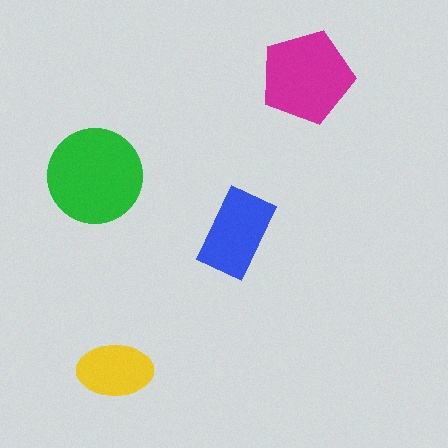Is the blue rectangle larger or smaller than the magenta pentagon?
Smaller.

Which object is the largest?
The green circle.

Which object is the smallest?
The yellow ellipse.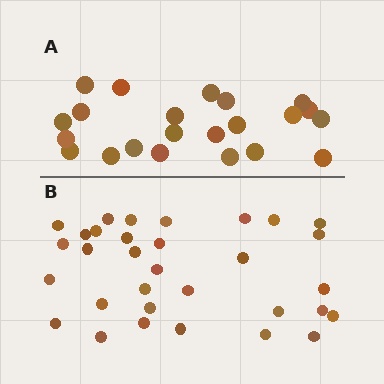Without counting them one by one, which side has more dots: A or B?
Region B (the bottom region) has more dots.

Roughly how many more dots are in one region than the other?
Region B has roughly 10 or so more dots than region A.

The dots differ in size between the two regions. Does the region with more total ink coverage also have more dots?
No. Region A has more total ink coverage because its dots are larger, but region B actually contains more individual dots. Total area can be misleading — the number of items is what matters here.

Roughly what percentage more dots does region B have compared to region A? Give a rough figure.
About 45% more.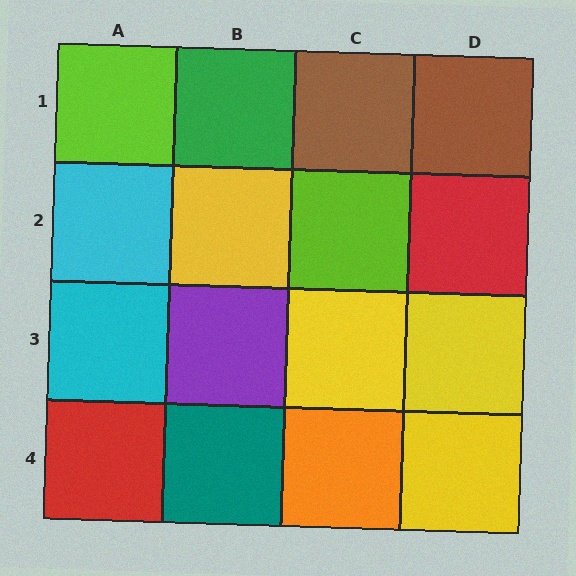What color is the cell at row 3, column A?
Cyan.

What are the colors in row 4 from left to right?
Red, teal, orange, yellow.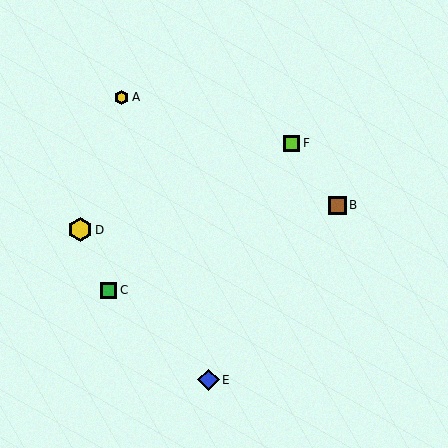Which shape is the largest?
The yellow hexagon (labeled D) is the largest.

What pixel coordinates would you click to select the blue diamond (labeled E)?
Click at (209, 380) to select the blue diamond E.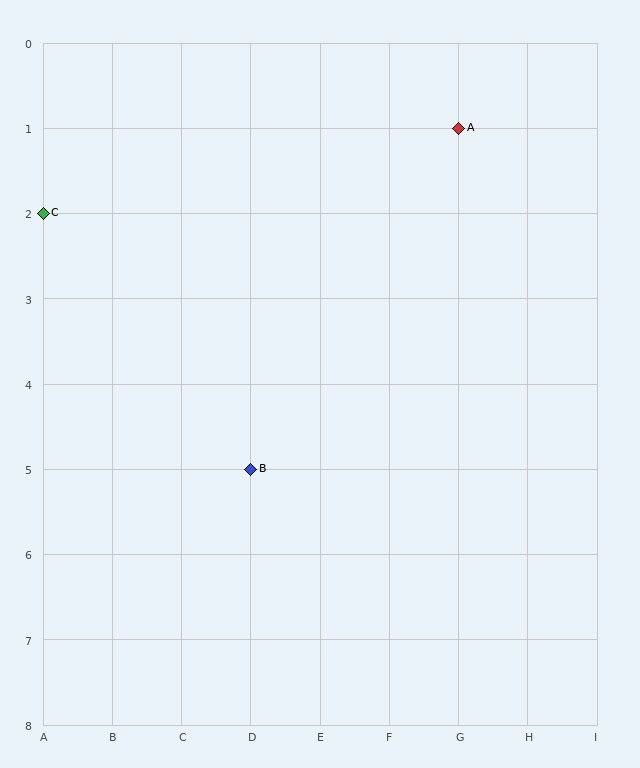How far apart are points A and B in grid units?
Points A and B are 3 columns and 4 rows apart (about 5.0 grid units diagonally).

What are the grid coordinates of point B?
Point B is at grid coordinates (D, 5).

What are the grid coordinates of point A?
Point A is at grid coordinates (G, 1).